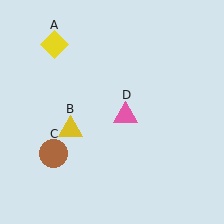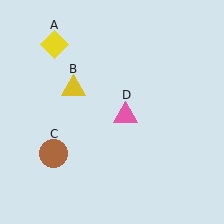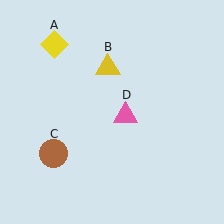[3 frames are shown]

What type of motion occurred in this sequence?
The yellow triangle (object B) rotated clockwise around the center of the scene.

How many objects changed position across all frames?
1 object changed position: yellow triangle (object B).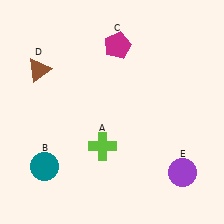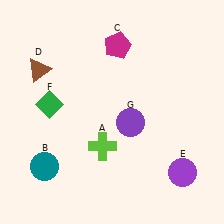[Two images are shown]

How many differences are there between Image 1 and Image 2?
There are 2 differences between the two images.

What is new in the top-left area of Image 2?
A green diamond (F) was added in the top-left area of Image 2.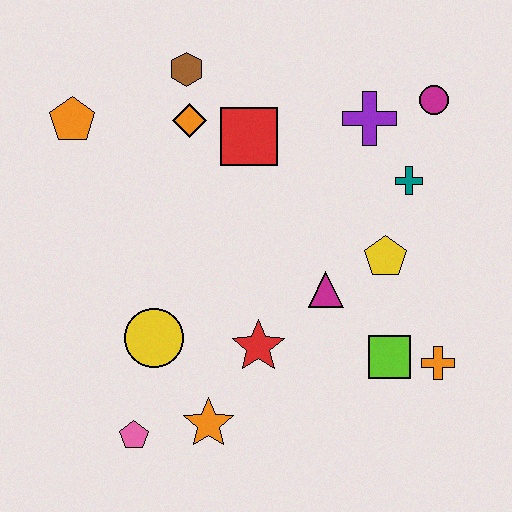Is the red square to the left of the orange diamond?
No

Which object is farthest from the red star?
The magenta circle is farthest from the red star.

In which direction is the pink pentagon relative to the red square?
The pink pentagon is below the red square.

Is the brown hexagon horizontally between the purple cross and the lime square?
No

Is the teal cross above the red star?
Yes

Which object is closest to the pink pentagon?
The orange star is closest to the pink pentagon.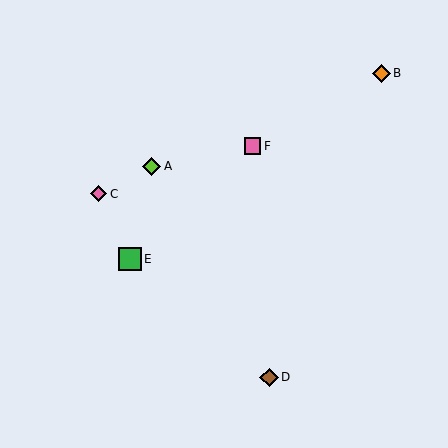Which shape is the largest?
The green square (labeled E) is the largest.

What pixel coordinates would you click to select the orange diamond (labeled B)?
Click at (381, 73) to select the orange diamond B.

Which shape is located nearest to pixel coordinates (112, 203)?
The pink diamond (labeled C) at (98, 194) is nearest to that location.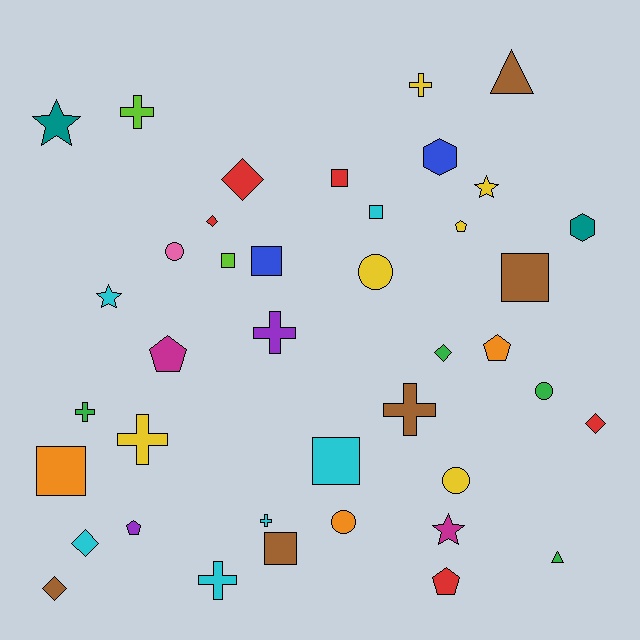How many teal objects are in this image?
There are 2 teal objects.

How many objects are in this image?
There are 40 objects.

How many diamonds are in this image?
There are 6 diamonds.